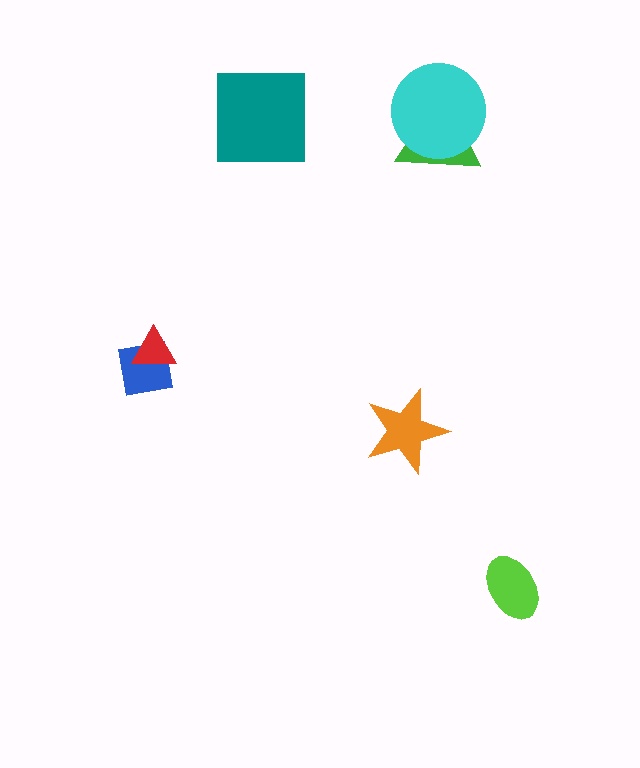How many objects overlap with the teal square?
0 objects overlap with the teal square.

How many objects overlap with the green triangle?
1 object overlaps with the green triangle.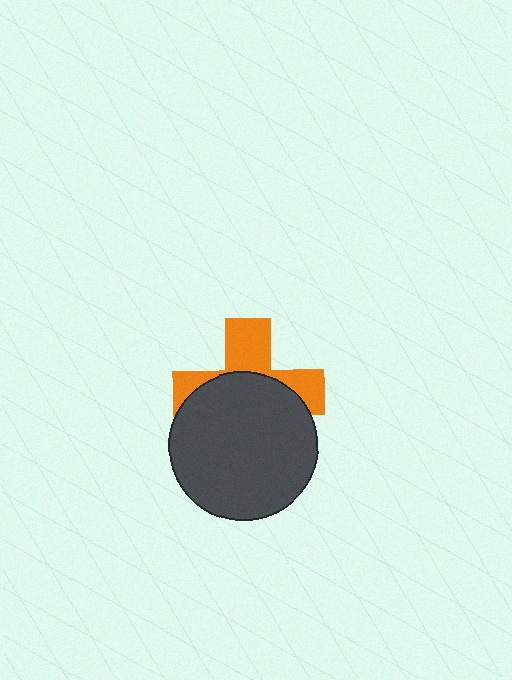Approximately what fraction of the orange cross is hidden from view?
Roughly 58% of the orange cross is hidden behind the dark gray circle.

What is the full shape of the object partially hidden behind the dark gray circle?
The partially hidden object is an orange cross.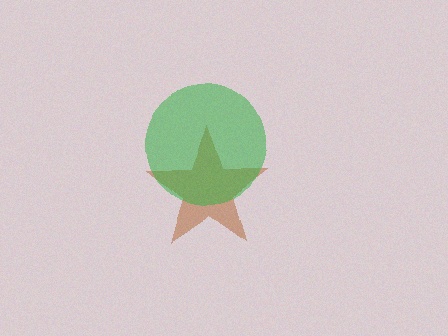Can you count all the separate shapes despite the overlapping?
Yes, there are 2 separate shapes.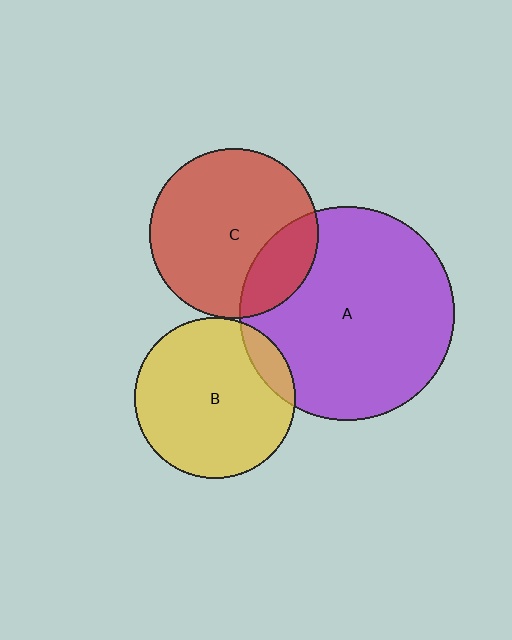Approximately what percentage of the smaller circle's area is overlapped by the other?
Approximately 10%.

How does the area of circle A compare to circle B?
Approximately 1.8 times.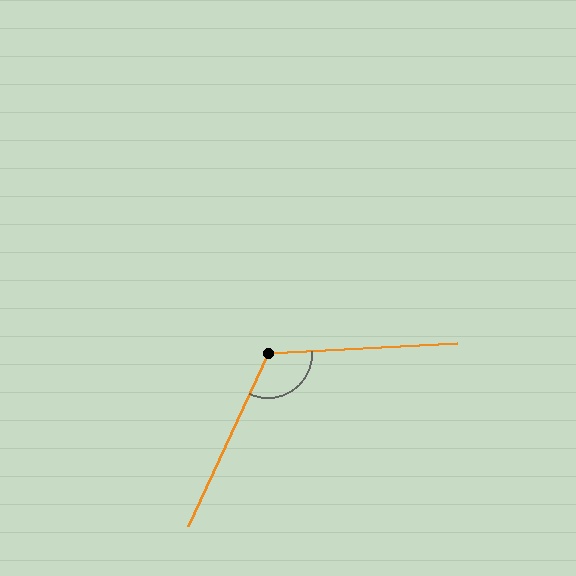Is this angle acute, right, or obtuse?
It is obtuse.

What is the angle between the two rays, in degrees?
Approximately 118 degrees.